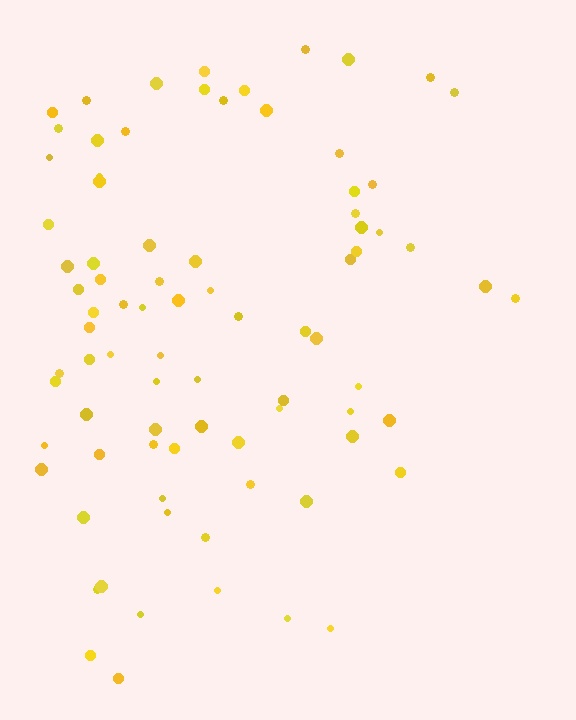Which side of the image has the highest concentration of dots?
The left.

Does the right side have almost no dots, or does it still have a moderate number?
Still a moderate number, just noticeably fewer than the left.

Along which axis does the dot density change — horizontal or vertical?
Horizontal.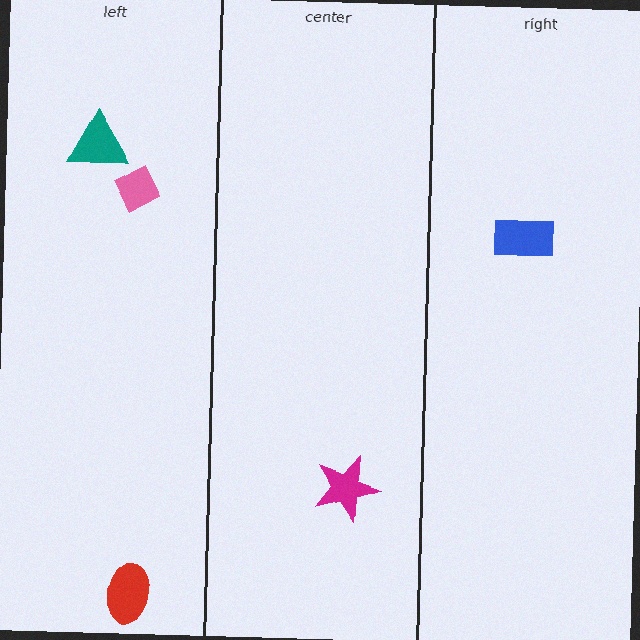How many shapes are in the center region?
1.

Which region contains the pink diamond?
The left region.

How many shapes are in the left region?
3.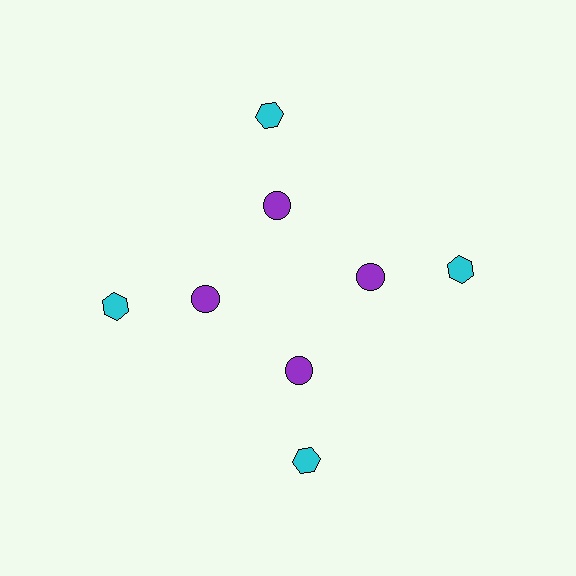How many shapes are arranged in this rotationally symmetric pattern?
There are 8 shapes, arranged in 4 groups of 2.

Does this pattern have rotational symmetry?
Yes, this pattern has 4-fold rotational symmetry. It looks the same after rotating 90 degrees around the center.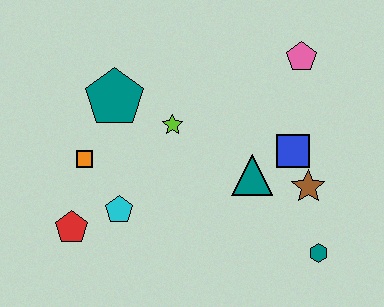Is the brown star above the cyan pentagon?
Yes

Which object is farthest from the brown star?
The red pentagon is farthest from the brown star.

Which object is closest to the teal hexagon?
The brown star is closest to the teal hexagon.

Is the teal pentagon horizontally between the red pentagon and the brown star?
Yes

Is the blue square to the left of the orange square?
No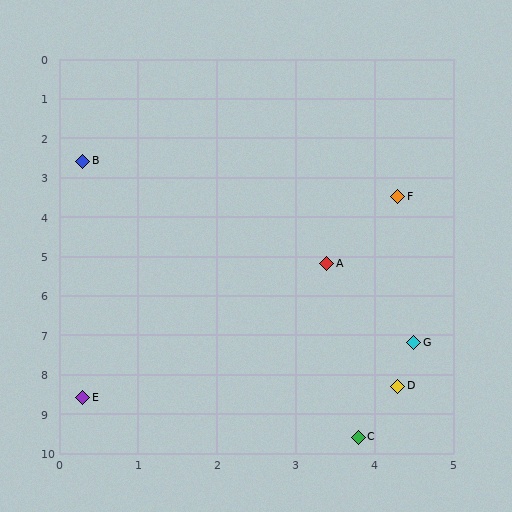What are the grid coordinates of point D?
Point D is at approximately (4.3, 8.3).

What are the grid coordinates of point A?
Point A is at approximately (3.4, 5.2).